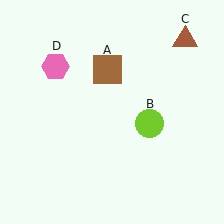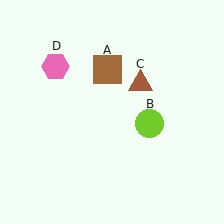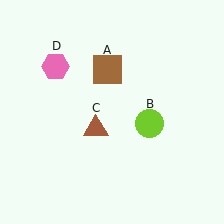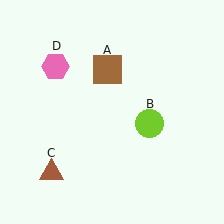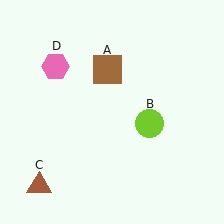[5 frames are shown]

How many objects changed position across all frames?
1 object changed position: brown triangle (object C).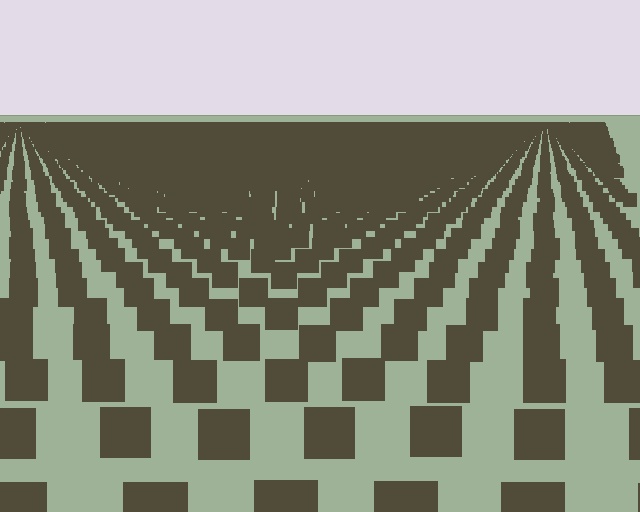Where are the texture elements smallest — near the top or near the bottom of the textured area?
Near the top.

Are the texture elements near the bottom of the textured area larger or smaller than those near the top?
Larger. Near the bottom, elements are closer to the viewer and appear at a bigger on-screen size.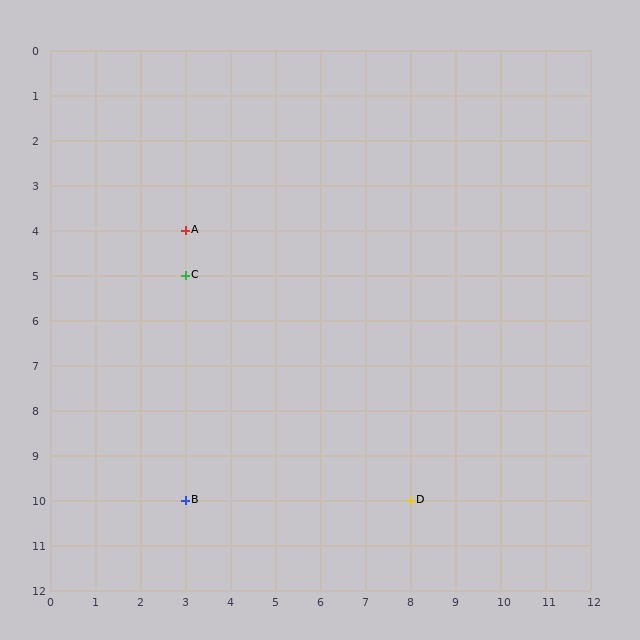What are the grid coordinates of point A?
Point A is at grid coordinates (3, 4).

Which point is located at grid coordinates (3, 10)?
Point B is at (3, 10).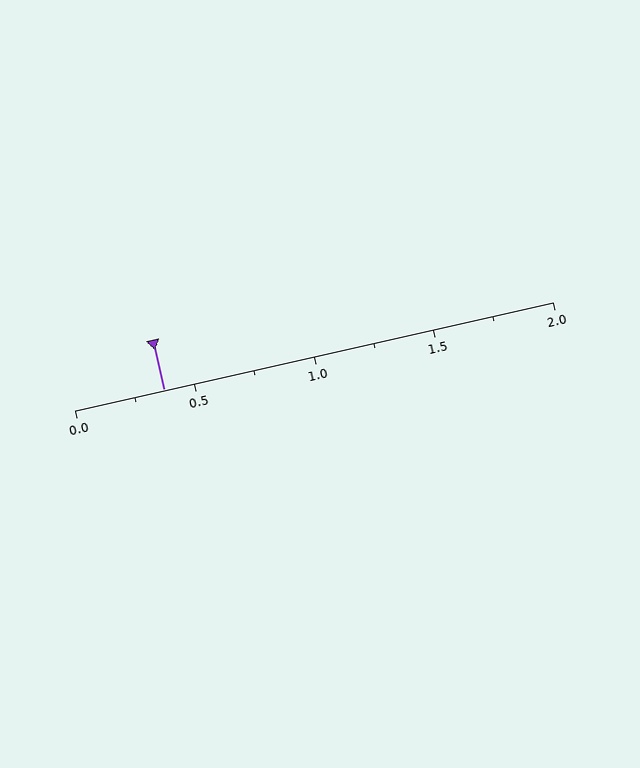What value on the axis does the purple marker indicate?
The marker indicates approximately 0.38.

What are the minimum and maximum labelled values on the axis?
The axis runs from 0.0 to 2.0.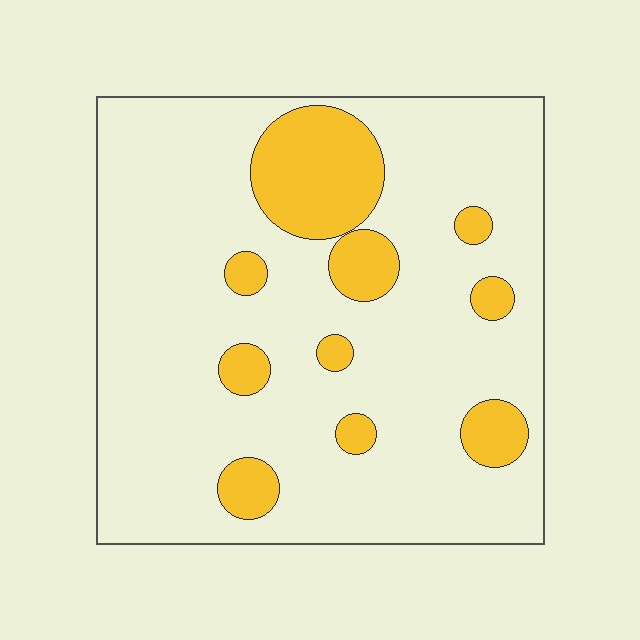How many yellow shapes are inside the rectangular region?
10.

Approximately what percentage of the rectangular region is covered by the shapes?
Approximately 15%.